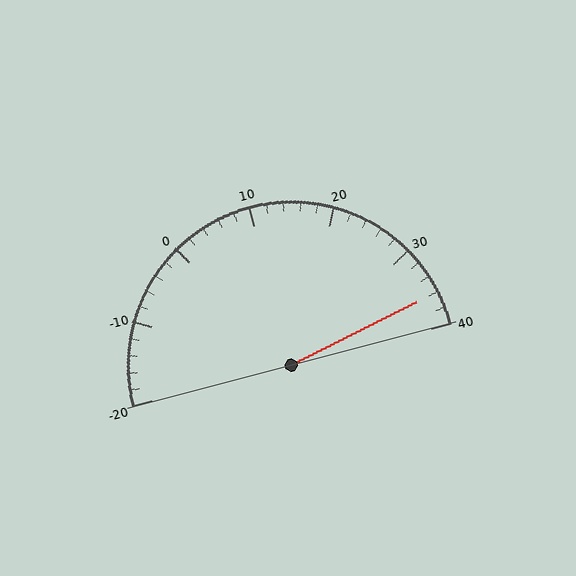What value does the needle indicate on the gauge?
The needle indicates approximately 36.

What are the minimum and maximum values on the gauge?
The gauge ranges from -20 to 40.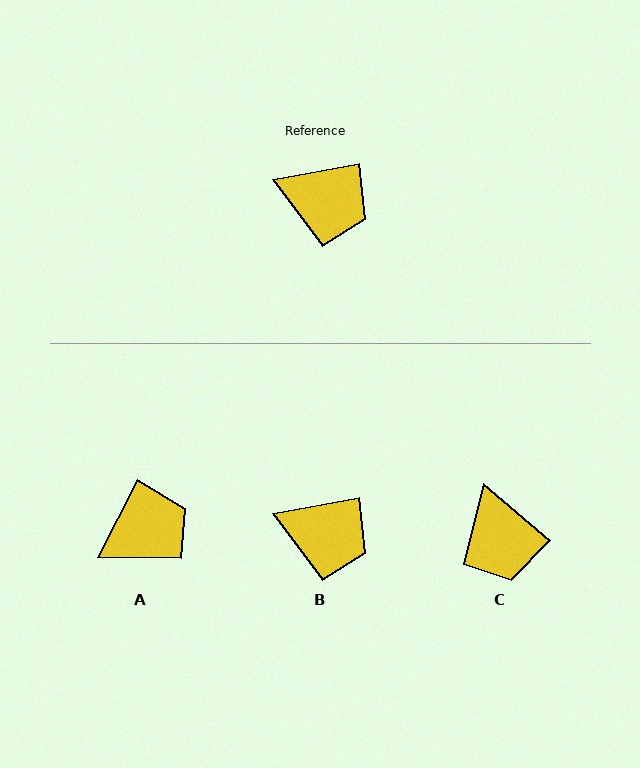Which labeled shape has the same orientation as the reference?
B.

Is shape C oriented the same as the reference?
No, it is off by about 51 degrees.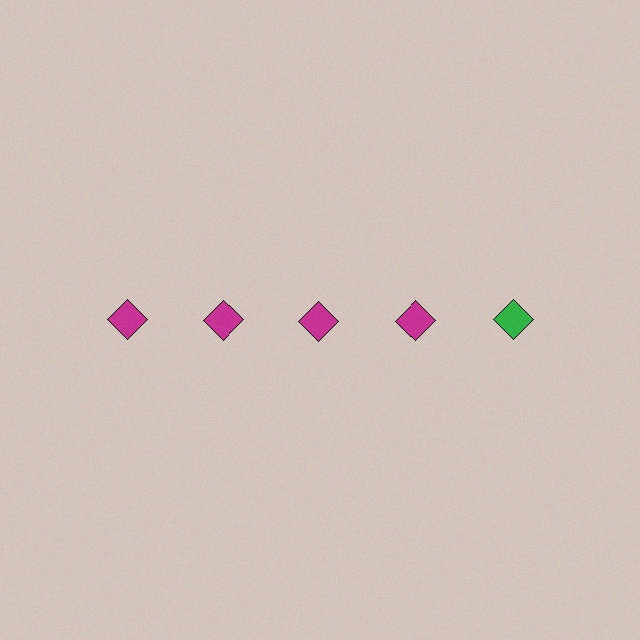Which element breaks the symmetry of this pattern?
The green diamond in the top row, rightmost column breaks the symmetry. All other shapes are magenta diamonds.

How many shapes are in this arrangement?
There are 5 shapes arranged in a grid pattern.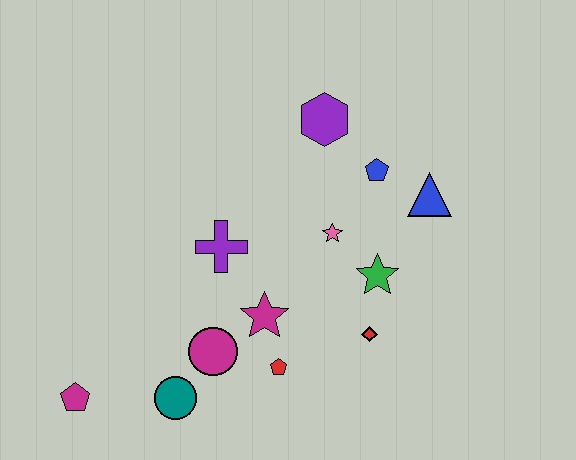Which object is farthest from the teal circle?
The blue triangle is farthest from the teal circle.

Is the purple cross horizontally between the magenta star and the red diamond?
No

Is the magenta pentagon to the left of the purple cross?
Yes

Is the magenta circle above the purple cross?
No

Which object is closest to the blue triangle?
The blue pentagon is closest to the blue triangle.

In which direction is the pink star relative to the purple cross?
The pink star is to the right of the purple cross.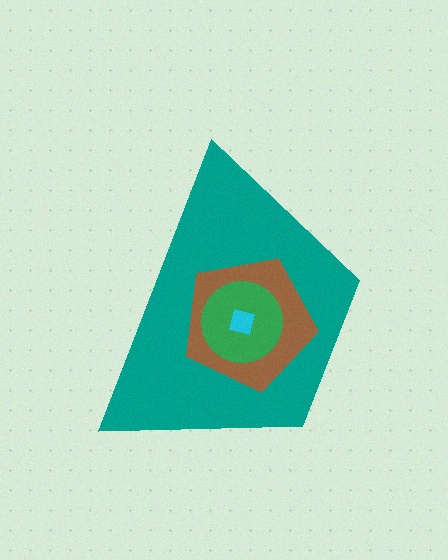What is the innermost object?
The cyan square.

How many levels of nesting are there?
4.